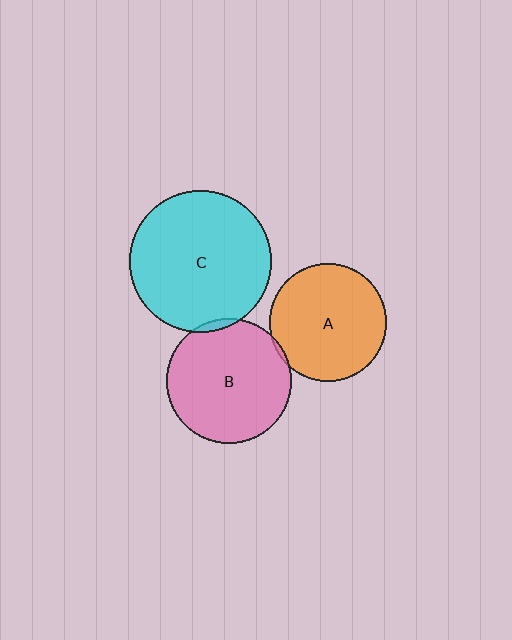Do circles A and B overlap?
Yes.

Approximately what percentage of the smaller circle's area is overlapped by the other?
Approximately 5%.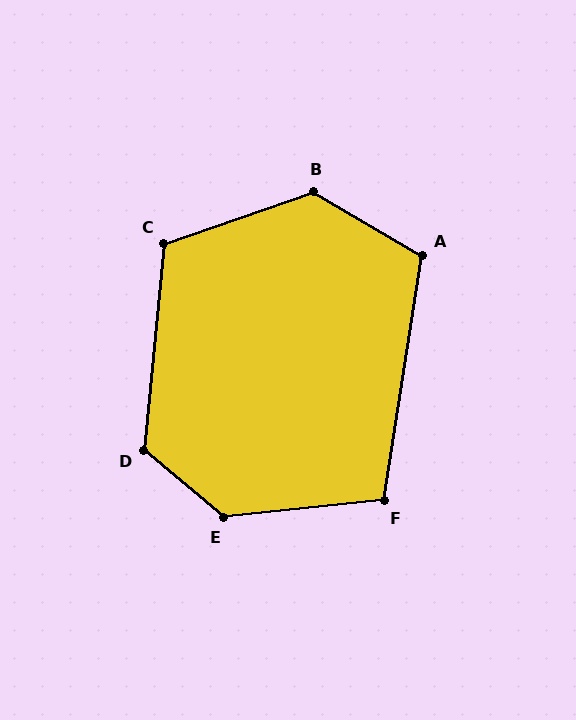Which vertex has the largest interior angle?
E, at approximately 134 degrees.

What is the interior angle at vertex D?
Approximately 124 degrees (obtuse).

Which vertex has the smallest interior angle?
F, at approximately 105 degrees.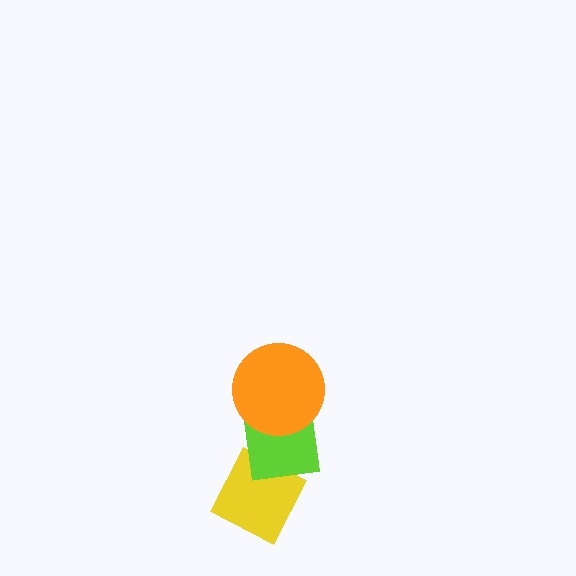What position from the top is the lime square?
The lime square is 2nd from the top.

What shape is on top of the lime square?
The orange circle is on top of the lime square.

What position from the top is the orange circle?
The orange circle is 1st from the top.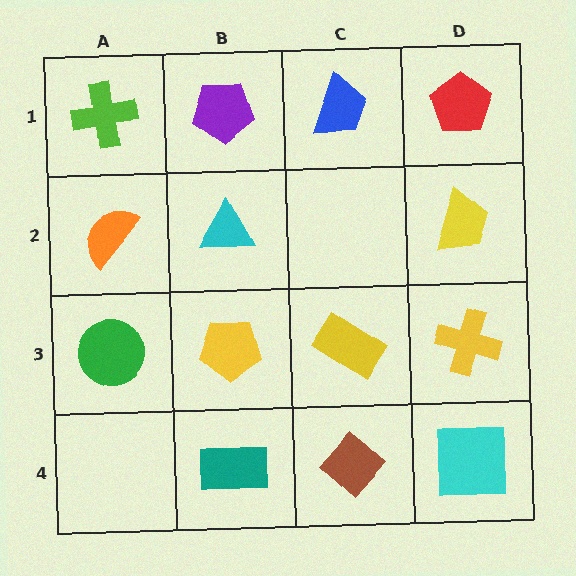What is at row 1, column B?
A purple pentagon.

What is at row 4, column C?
A brown diamond.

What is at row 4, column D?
A cyan square.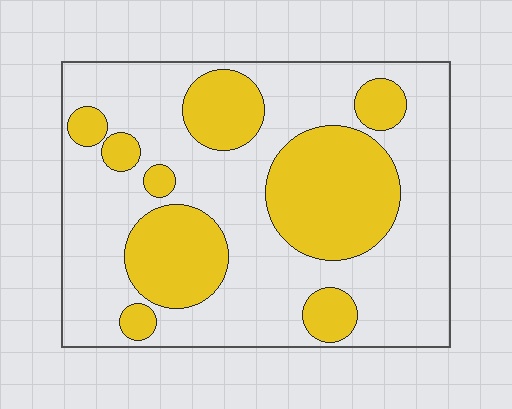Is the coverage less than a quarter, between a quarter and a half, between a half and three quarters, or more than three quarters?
Between a quarter and a half.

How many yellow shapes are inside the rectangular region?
9.